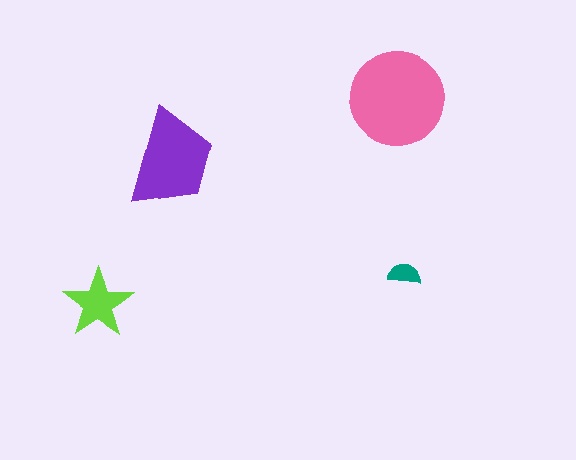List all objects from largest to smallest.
The pink circle, the purple trapezoid, the lime star, the teal semicircle.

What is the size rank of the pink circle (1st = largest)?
1st.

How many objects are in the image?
There are 4 objects in the image.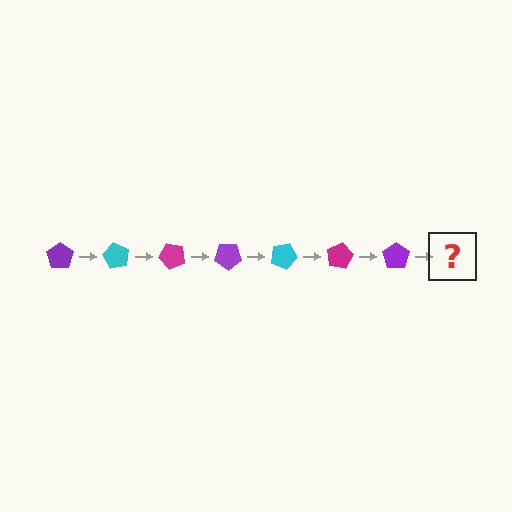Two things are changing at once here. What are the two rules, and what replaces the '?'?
The two rules are that it rotates 60 degrees each step and the color cycles through purple, cyan, and magenta. The '?' should be a cyan pentagon, rotated 420 degrees from the start.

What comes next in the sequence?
The next element should be a cyan pentagon, rotated 420 degrees from the start.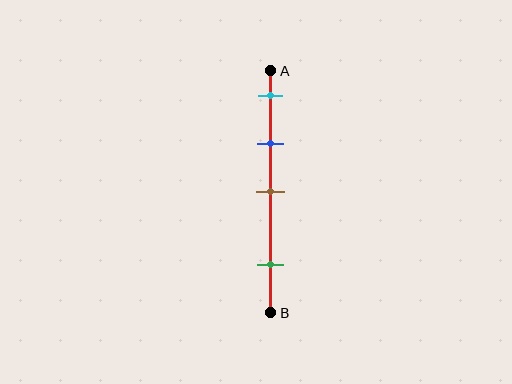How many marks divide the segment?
There are 4 marks dividing the segment.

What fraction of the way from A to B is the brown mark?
The brown mark is approximately 50% (0.5) of the way from A to B.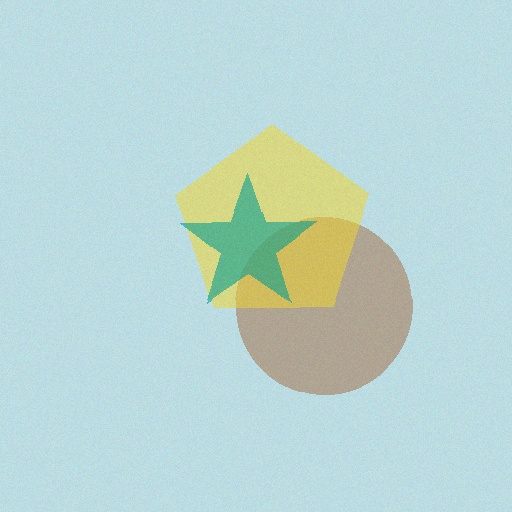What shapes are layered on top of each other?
The layered shapes are: a brown circle, a yellow pentagon, a teal star.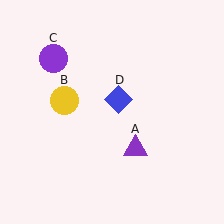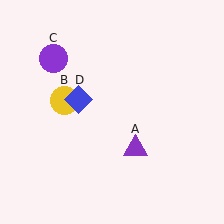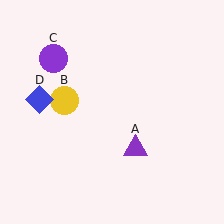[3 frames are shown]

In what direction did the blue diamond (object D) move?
The blue diamond (object D) moved left.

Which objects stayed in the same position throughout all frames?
Purple triangle (object A) and yellow circle (object B) and purple circle (object C) remained stationary.